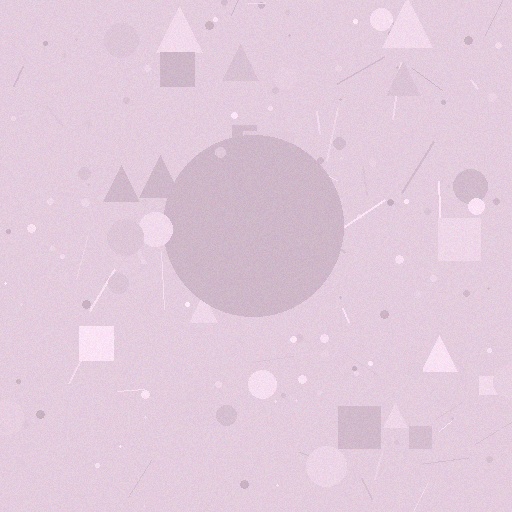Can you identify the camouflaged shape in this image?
The camouflaged shape is a circle.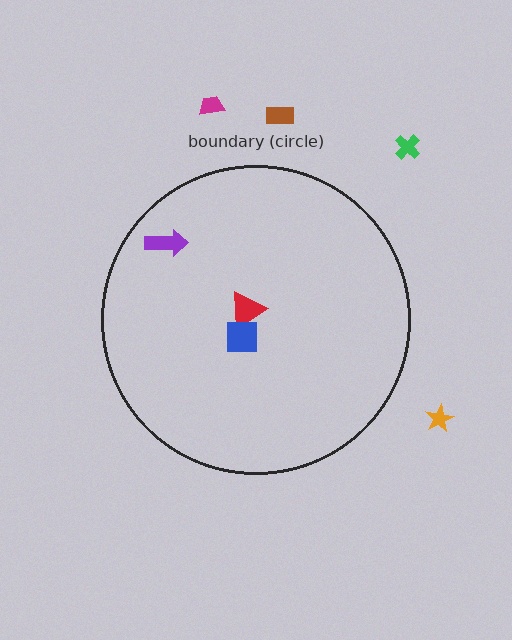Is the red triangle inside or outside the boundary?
Inside.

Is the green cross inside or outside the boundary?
Outside.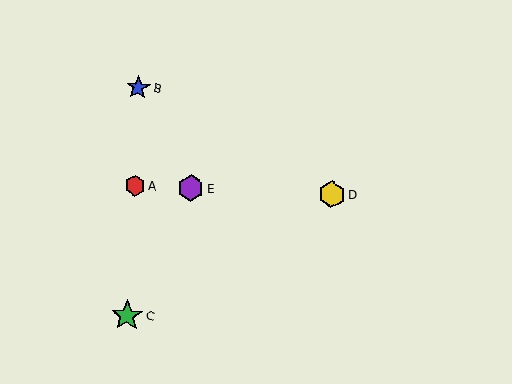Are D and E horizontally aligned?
Yes, both are at y≈194.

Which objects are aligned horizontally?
Objects A, D, E are aligned horizontally.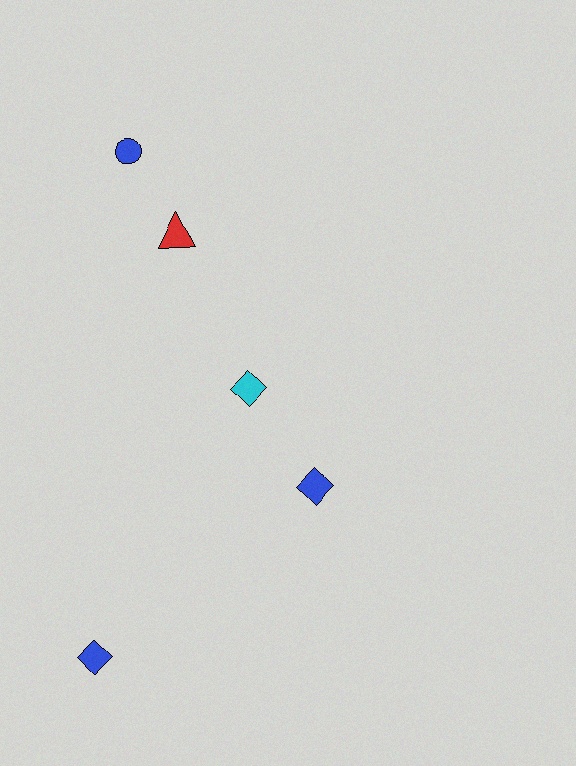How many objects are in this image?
There are 5 objects.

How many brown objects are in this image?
There are no brown objects.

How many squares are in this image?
There are no squares.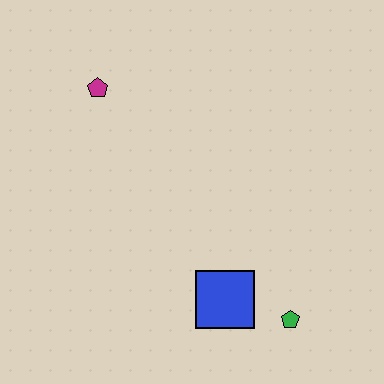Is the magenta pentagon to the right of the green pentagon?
No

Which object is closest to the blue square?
The green pentagon is closest to the blue square.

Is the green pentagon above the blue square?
No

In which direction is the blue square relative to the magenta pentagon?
The blue square is below the magenta pentagon.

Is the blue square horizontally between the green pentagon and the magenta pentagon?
Yes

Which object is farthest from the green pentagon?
The magenta pentagon is farthest from the green pentagon.